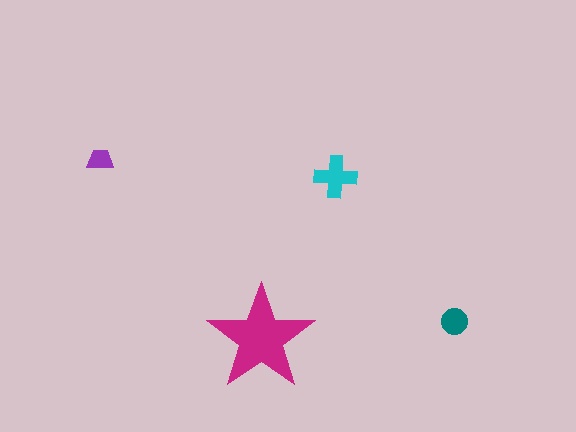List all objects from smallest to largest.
The purple trapezoid, the teal circle, the cyan cross, the magenta star.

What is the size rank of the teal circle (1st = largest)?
3rd.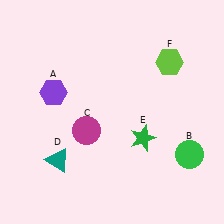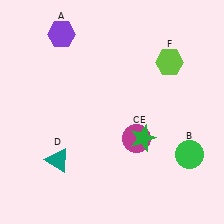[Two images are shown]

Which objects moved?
The objects that moved are: the purple hexagon (A), the magenta circle (C).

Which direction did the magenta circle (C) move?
The magenta circle (C) moved right.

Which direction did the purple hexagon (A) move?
The purple hexagon (A) moved up.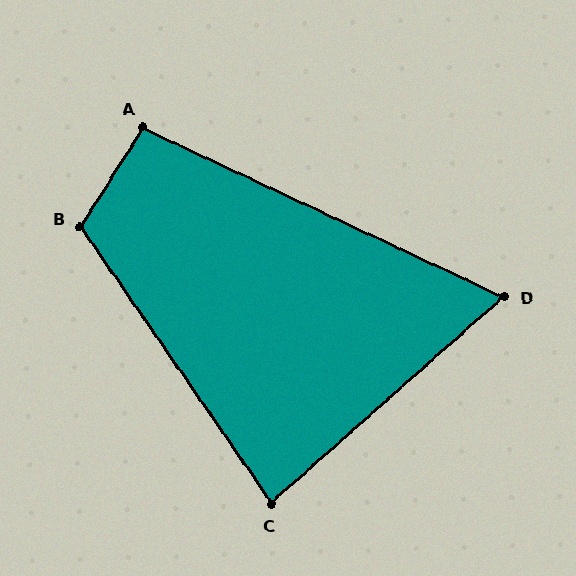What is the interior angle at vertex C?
Approximately 83 degrees (acute).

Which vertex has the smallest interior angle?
D, at approximately 67 degrees.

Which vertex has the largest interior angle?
B, at approximately 113 degrees.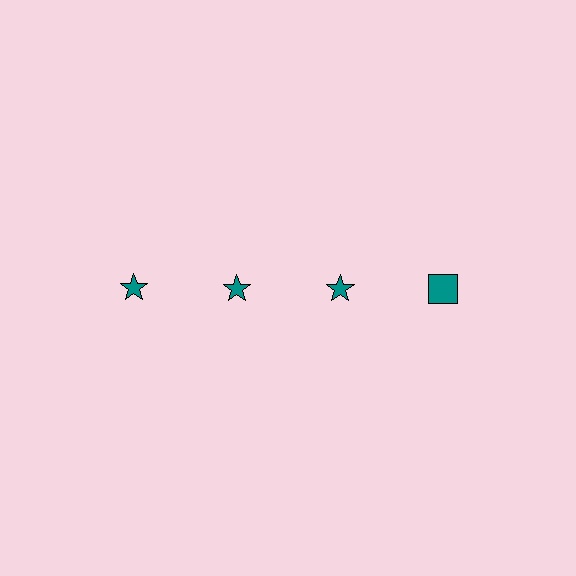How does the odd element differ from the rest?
It has a different shape: square instead of star.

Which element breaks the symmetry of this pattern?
The teal square in the top row, second from right column breaks the symmetry. All other shapes are teal stars.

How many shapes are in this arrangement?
There are 4 shapes arranged in a grid pattern.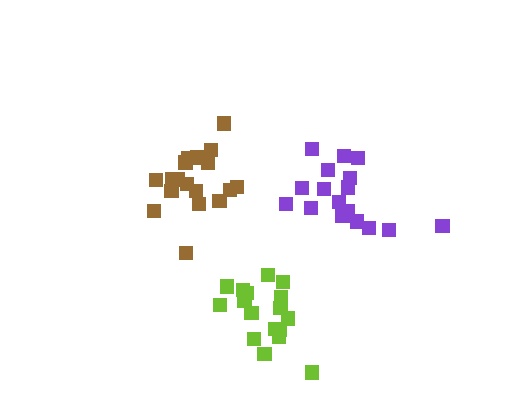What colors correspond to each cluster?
The clusters are colored: purple, brown, lime.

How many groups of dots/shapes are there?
There are 3 groups.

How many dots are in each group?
Group 1: 17 dots, Group 2: 18 dots, Group 3: 17 dots (52 total).